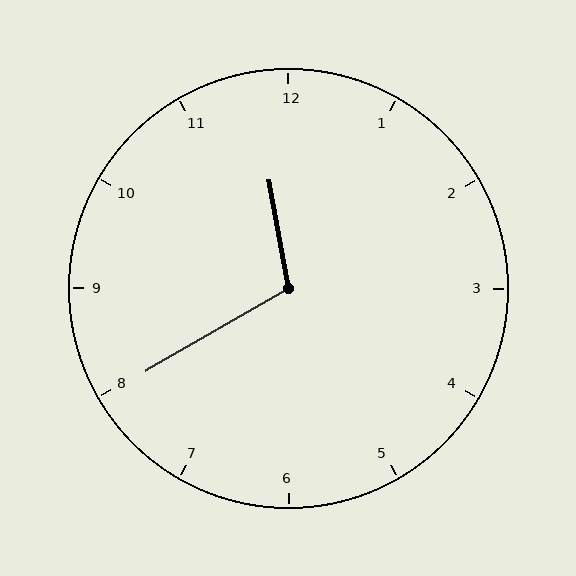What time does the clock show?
11:40.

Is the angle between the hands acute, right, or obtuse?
It is obtuse.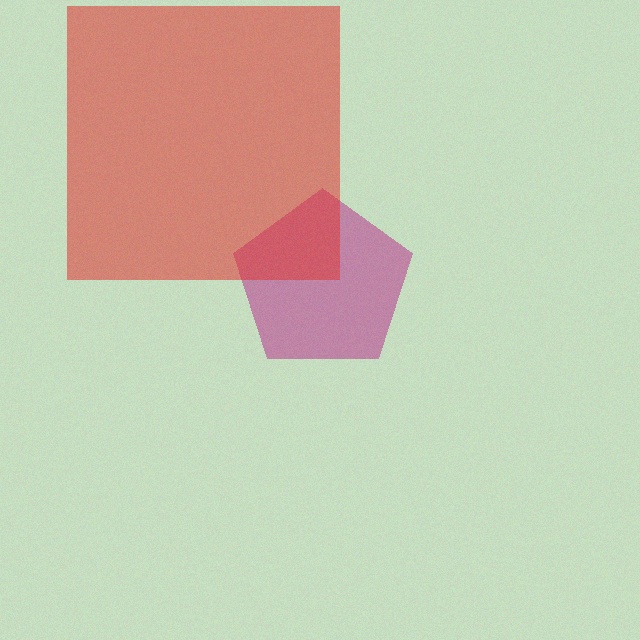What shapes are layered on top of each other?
The layered shapes are: a magenta pentagon, a red square.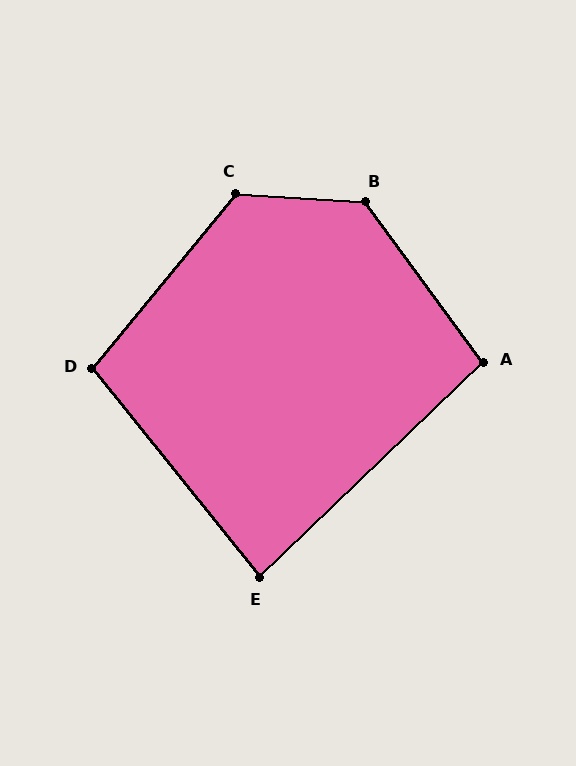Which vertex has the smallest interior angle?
E, at approximately 85 degrees.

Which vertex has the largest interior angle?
B, at approximately 130 degrees.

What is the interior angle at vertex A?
Approximately 97 degrees (obtuse).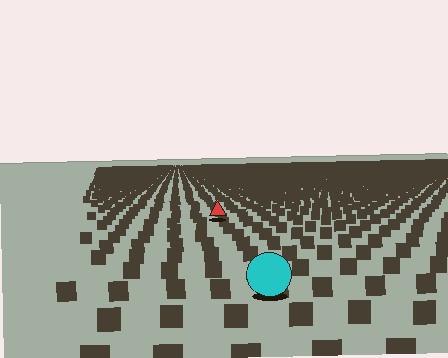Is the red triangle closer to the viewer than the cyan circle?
No. The cyan circle is closer — you can tell from the texture gradient: the ground texture is coarser near it.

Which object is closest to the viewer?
The cyan circle is closest. The texture marks near it are larger and more spread out.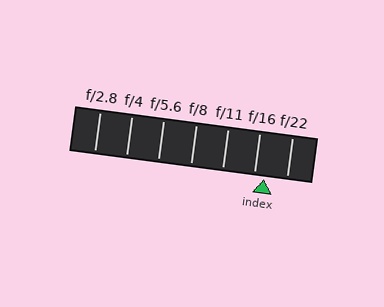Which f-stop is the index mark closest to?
The index mark is closest to f/16.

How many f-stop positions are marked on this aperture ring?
There are 7 f-stop positions marked.